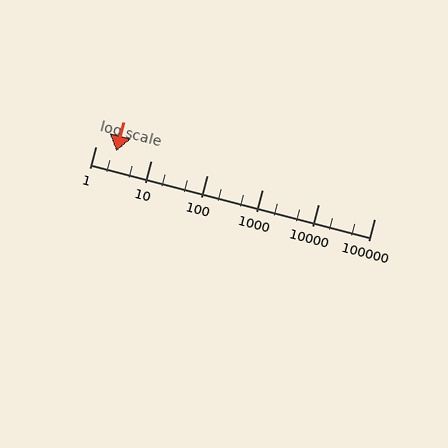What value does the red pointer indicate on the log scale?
The pointer indicates approximately 2.4.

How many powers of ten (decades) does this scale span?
The scale spans 5 decades, from 1 to 100000.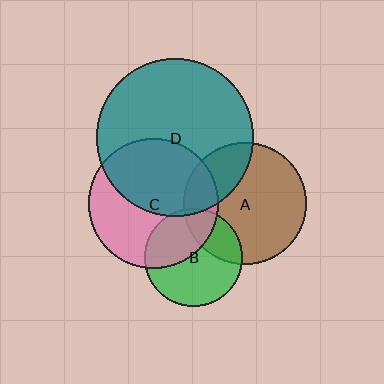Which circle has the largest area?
Circle D (teal).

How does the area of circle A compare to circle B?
Approximately 1.5 times.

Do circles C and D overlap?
Yes.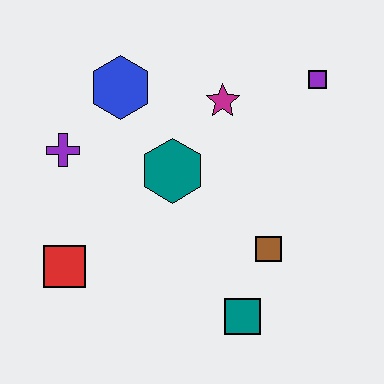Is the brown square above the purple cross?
No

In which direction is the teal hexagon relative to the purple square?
The teal hexagon is to the left of the purple square.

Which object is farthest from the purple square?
The red square is farthest from the purple square.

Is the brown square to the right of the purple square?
No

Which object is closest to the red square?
The purple cross is closest to the red square.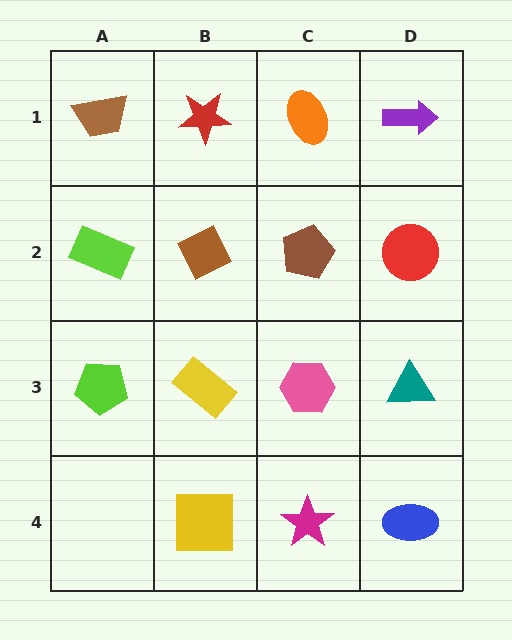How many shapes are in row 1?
4 shapes.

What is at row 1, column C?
An orange ellipse.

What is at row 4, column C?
A magenta star.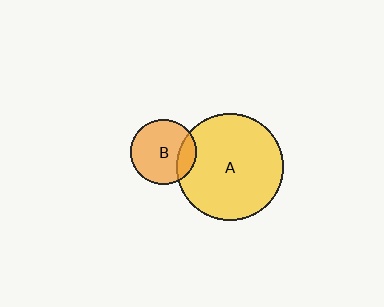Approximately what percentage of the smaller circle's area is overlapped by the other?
Approximately 20%.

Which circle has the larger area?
Circle A (yellow).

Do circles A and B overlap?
Yes.